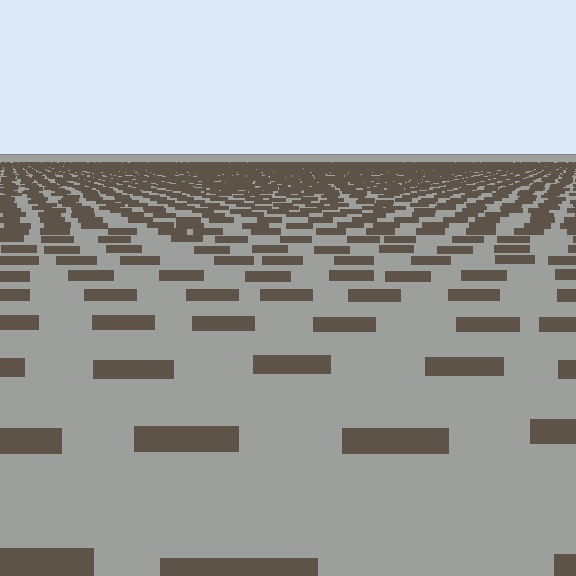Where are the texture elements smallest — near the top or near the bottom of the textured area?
Near the top.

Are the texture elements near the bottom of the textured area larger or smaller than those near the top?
Larger. Near the bottom, elements are closer to the viewer and appear at a bigger on-screen size.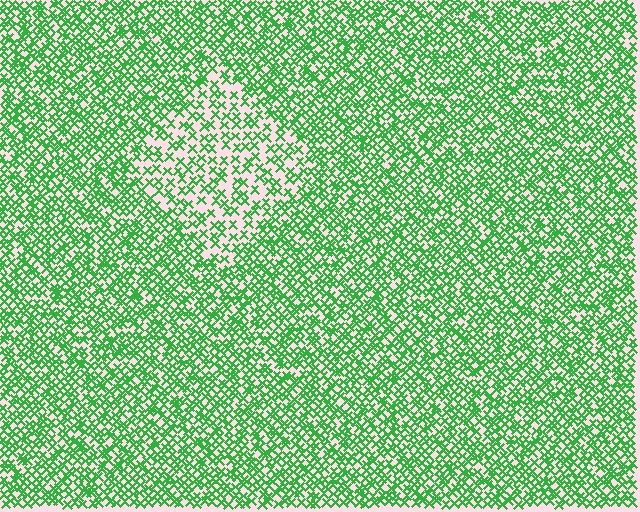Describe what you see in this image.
The image contains small green elements arranged at two different densities. A diamond-shaped region is visible where the elements are less densely packed than the surrounding area.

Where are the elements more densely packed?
The elements are more densely packed outside the diamond boundary.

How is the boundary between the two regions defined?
The boundary is defined by a change in element density (approximately 1.9x ratio). All elements are the same color, size, and shape.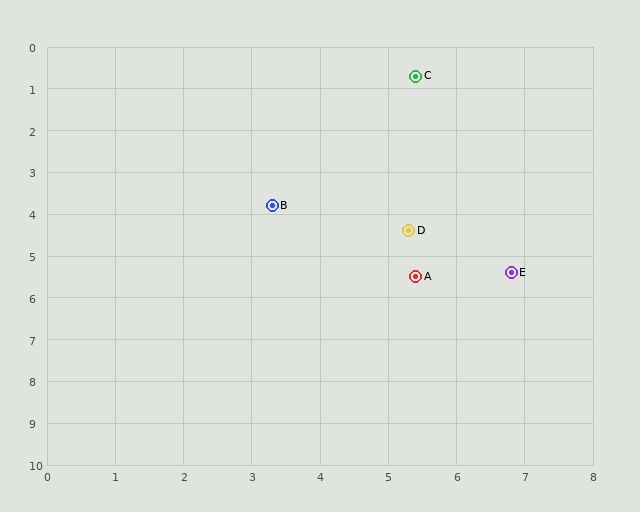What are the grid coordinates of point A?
Point A is at approximately (5.4, 5.5).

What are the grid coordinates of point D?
Point D is at approximately (5.3, 4.4).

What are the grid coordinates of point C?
Point C is at approximately (5.4, 0.7).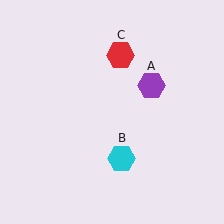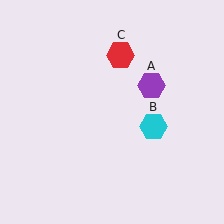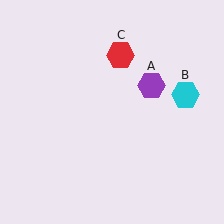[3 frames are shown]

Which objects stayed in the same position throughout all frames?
Purple hexagon (object A) and red hexagon (object C) remained stationary.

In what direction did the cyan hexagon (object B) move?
The cyan hexagon (object B) moved up and to the right.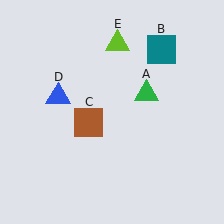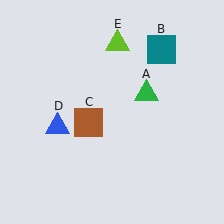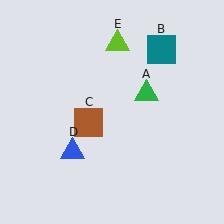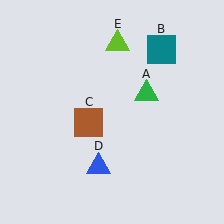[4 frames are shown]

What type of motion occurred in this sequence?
The blue triangle (object D) rotated counterclockwise around the center of the scene.